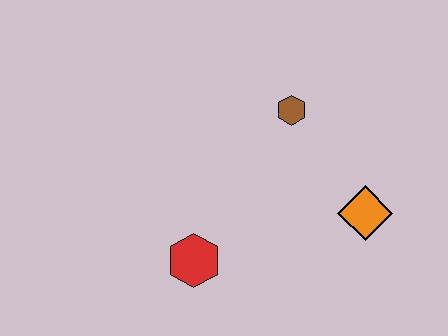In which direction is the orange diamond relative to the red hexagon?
The orange diamond is to the right of the red hexagon.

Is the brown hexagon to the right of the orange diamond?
No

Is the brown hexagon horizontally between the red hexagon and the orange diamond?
Yes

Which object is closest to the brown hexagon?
The orange diamond is closest to the brown hexagon.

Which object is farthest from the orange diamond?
The red hexagon is farthest from the orange diamond.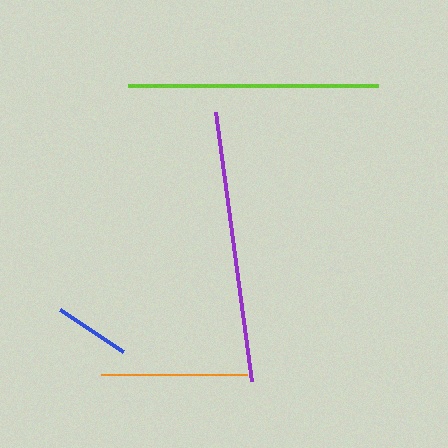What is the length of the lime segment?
The lime segment is approximately 250 pixels long.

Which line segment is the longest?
The purple line is the longest at approximately 271 pixels.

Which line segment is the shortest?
The blue line is the shortest at approximately 76 pixels.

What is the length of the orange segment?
The orange segment is approximately 146 pixels long.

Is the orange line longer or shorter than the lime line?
The lime line is longer than the orange line.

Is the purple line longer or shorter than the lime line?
The purple line is longer than the lime line.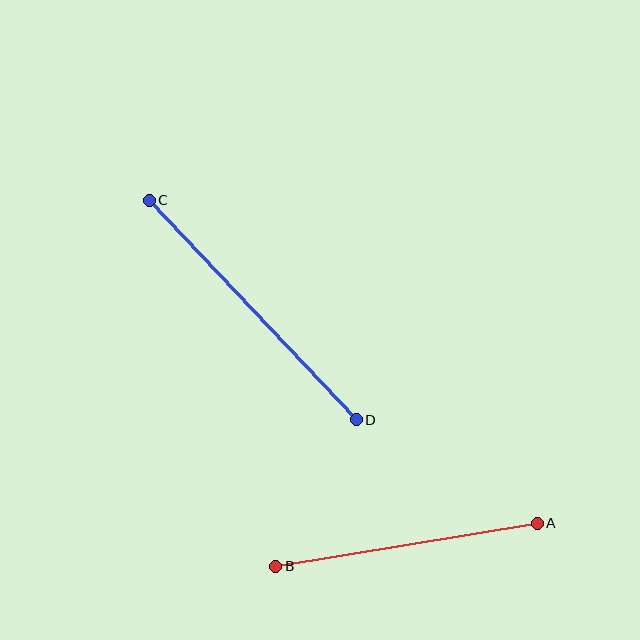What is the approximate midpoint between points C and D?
The midpoint is at approximately (253, 310) pixels.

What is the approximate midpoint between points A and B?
The midpoint is at approximately (406, 545) pixels.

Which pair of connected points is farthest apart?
Points C and D are farthest apart.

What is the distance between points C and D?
The distance is approximately 302 pixels.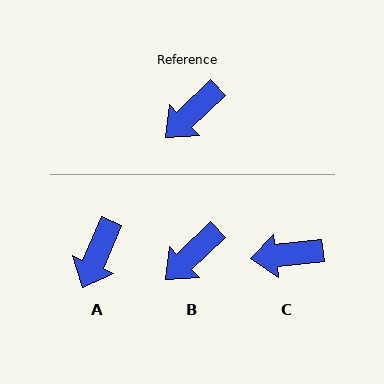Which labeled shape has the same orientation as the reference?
B.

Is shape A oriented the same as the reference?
No, it is off by about 23 degrees.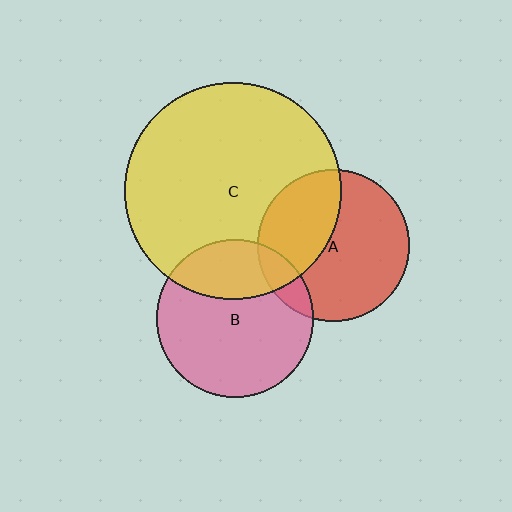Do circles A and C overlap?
Yes.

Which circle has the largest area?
Circle C (yellow).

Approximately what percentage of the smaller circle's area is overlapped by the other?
Approximately 40%.